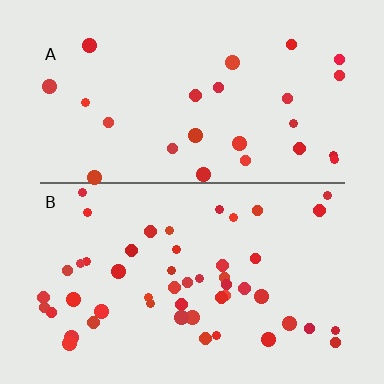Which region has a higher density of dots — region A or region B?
B (the bottom).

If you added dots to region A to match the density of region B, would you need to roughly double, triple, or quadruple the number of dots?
Approximately double.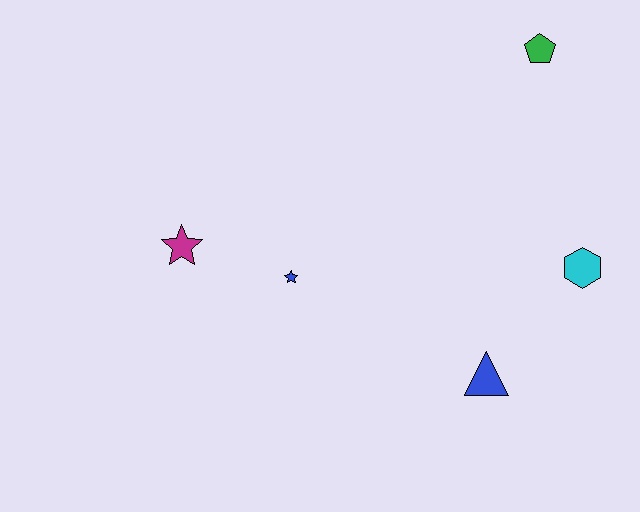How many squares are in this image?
There are no squares.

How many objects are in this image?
There are 5 objects.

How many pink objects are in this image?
There are no pink objects.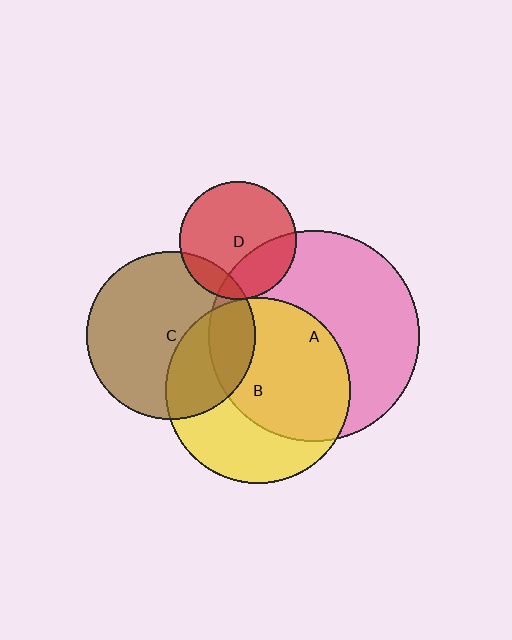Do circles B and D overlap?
Yes.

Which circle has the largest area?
Circle A (pink).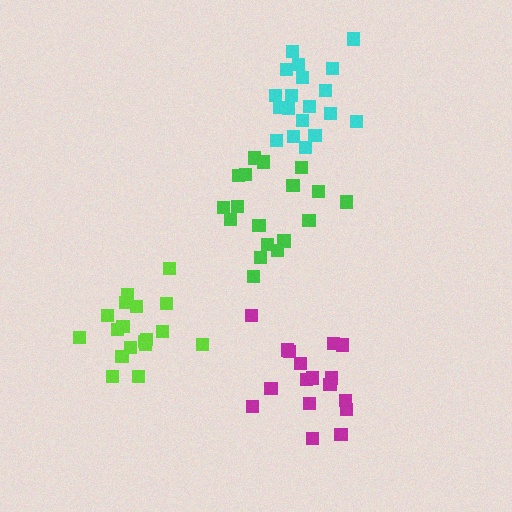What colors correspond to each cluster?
The clusters are colored: green, lime, cyan, magenta.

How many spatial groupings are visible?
There are 4 spatial groupings.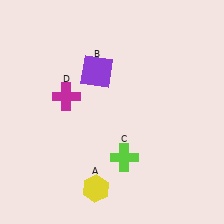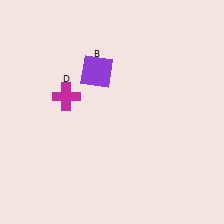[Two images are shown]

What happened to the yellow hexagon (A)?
The yellow hexagon (A) was removed in Image 2. It was in the bottom-left area of Image 1.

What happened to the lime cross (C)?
The lime cross (C) was removed in Image 2. It was in the bottom-right area of Image 1.